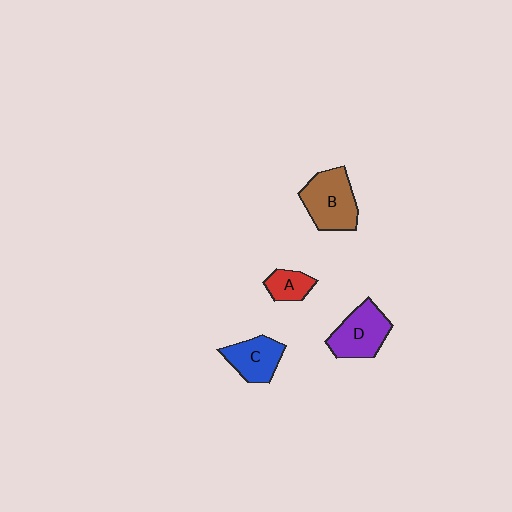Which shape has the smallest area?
Shape A (red).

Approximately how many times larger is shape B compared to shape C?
Approximately 1.4 times.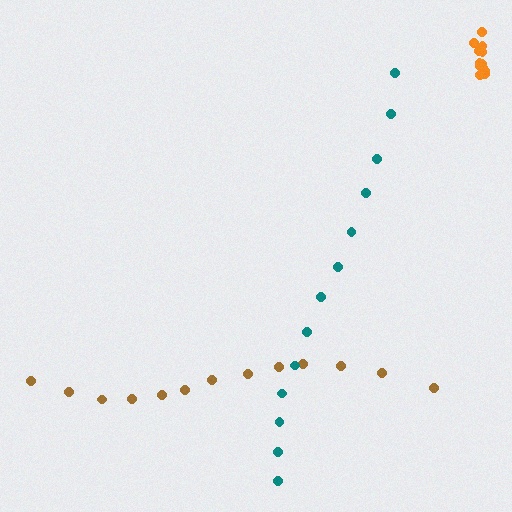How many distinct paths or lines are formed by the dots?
There are 3 distinct paths.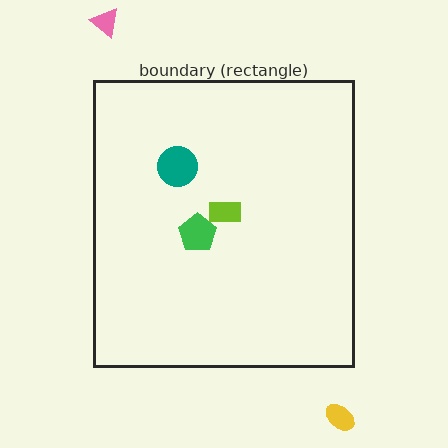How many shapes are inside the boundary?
3 inside, 2 outside.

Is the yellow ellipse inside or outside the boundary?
Outside.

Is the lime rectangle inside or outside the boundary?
Inside.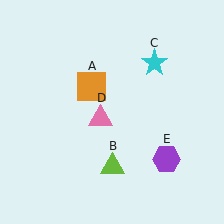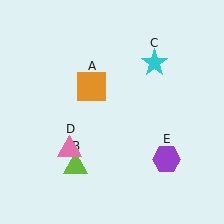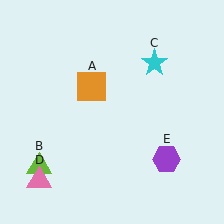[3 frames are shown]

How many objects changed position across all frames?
2 objects changed position: lime triangle (object B), pink triangle (object D).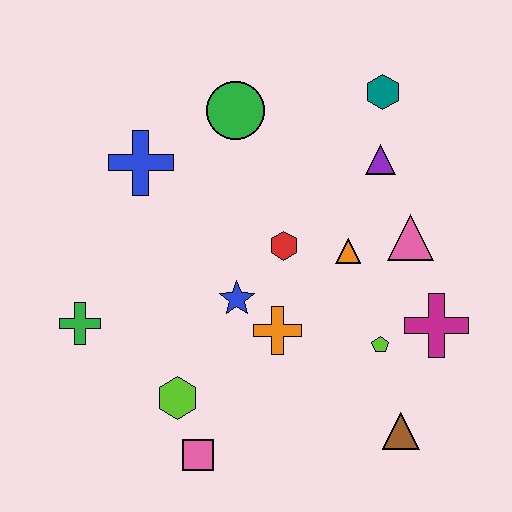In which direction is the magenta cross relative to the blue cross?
The magenta cross is to the right of the blue cross.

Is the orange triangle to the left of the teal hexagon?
Yes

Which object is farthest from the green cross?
The teal hexagon is farthest from the green cross.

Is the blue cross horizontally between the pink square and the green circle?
No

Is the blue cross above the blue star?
Yes